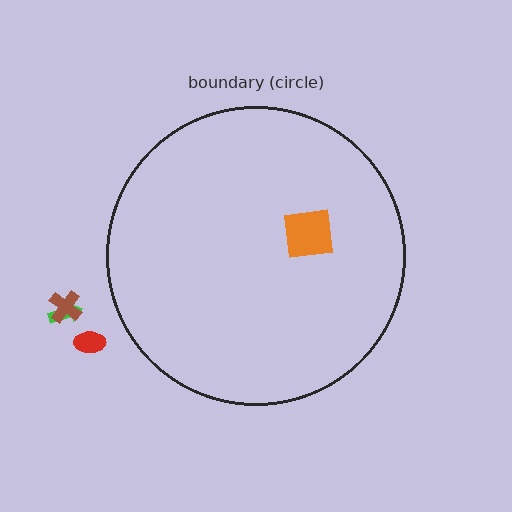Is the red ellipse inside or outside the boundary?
Outside.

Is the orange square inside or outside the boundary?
Inside.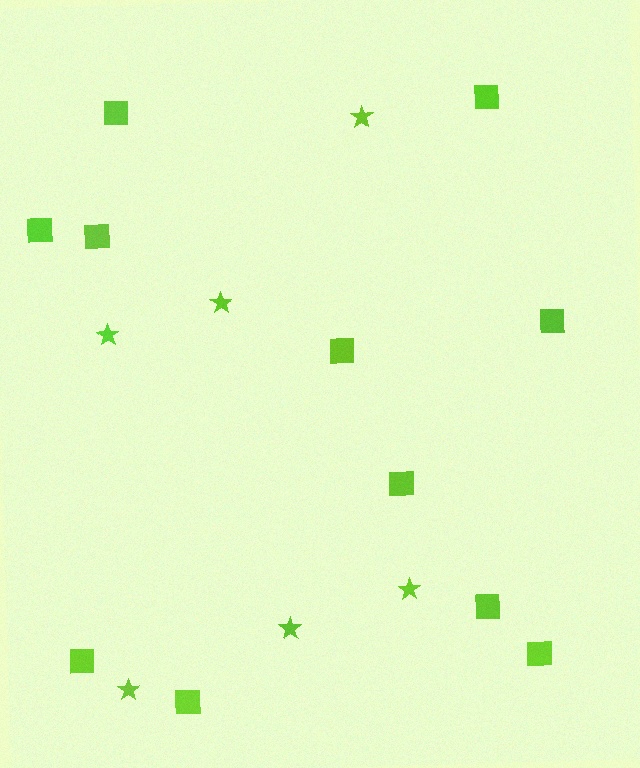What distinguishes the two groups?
There are 2 groups: one group of squares (11) and one group of stars (6).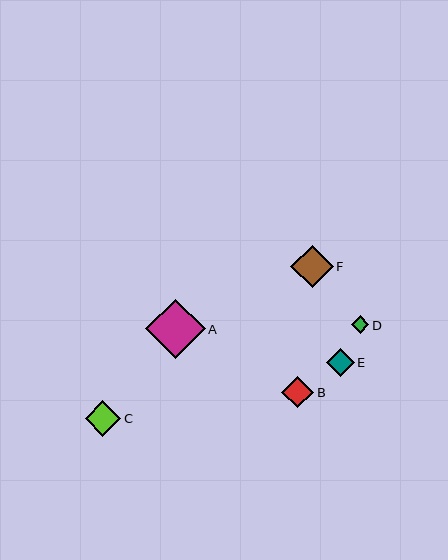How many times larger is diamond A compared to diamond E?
Diamond A is approximately 2.1 times the size of diamond E.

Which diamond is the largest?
Diamond A is the largest with a size of approximately 60 pixels.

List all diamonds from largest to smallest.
From largest to smallest: A, F, C, B, E, D.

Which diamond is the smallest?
Diamond D is the smallest with a size of approximately 17 pixels.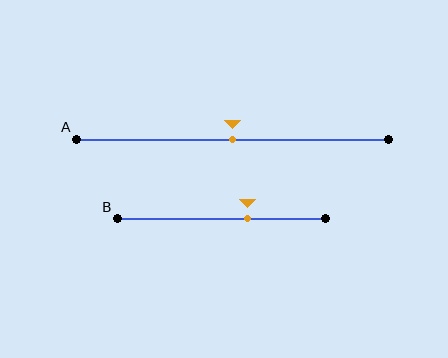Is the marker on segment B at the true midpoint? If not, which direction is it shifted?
No, the marker on segment B is shifted to the right by about 12% of the segment length.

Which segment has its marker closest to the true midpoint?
Segment A has its marker closest to the true midpoint.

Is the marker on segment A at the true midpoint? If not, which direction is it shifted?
Yes, the marker on segment A is at the true midpoint.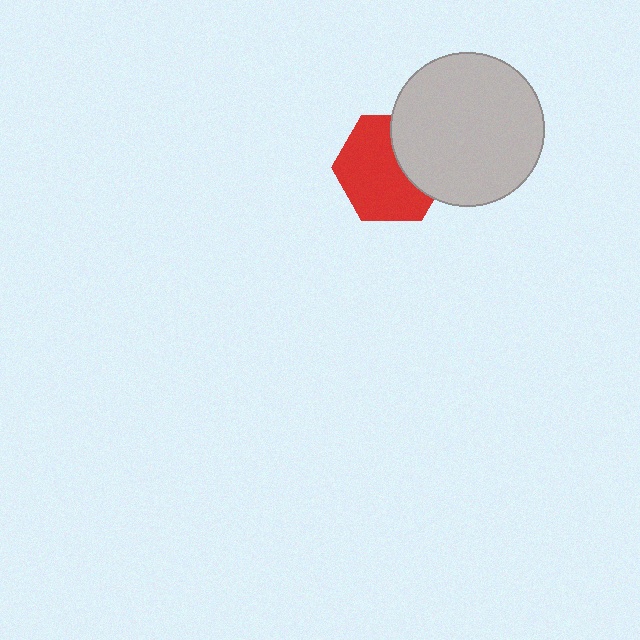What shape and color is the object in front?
The object in front is a light gray circle.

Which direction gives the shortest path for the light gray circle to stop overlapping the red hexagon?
Moving right gives the shortest separation.